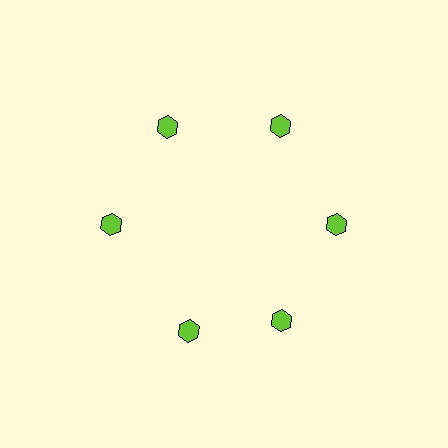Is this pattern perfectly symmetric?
No. The 6 lime hexagons are arranged in a ring, but one element near the 7 o'clock position is rotated out of alignment along the ring, breaking the 6-fold rotational symmetry.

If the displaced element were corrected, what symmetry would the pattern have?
It would have 6-fold rotational symmetry — the pattern would map onto itself every 60 degrees.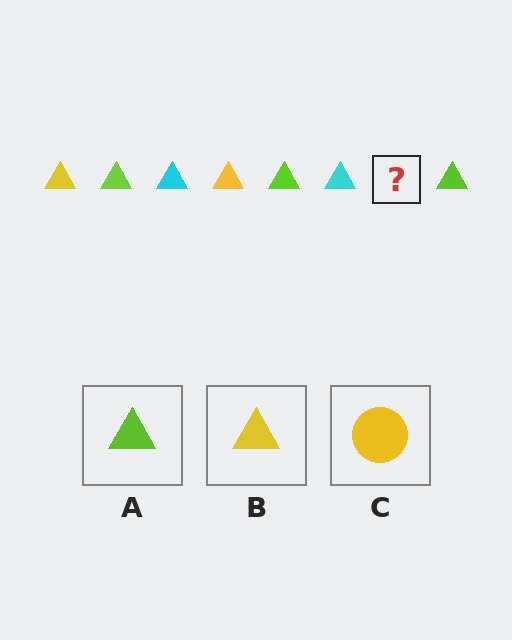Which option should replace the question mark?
Option B.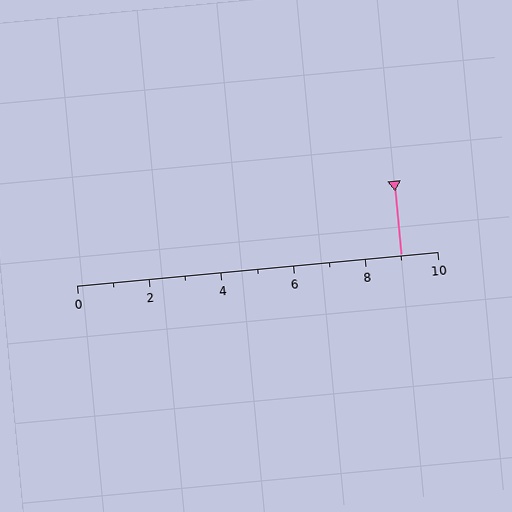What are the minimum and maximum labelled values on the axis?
The axis runs from 0 to 10.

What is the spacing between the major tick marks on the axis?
The major ticks are spaced 2 apart.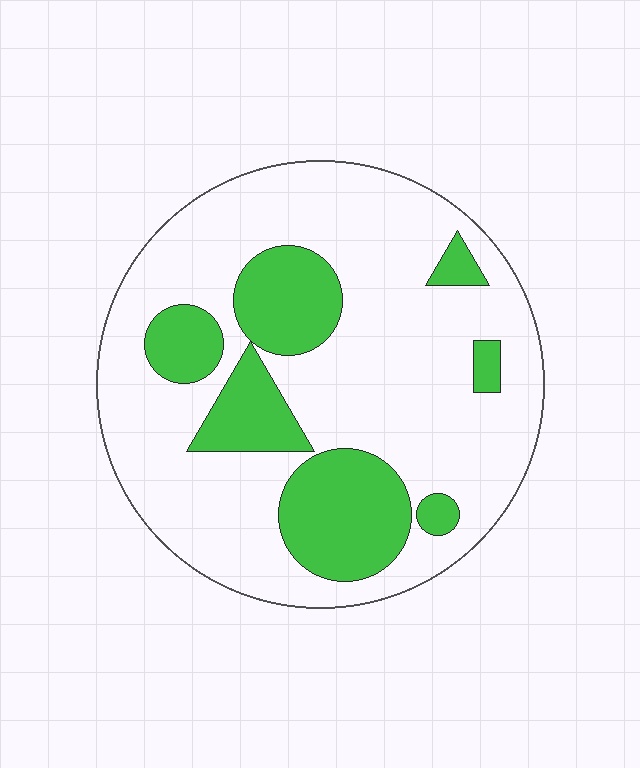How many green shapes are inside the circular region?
7.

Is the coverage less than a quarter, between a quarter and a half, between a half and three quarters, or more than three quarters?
Between a quarter and a half.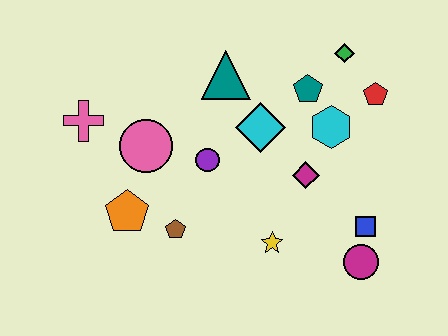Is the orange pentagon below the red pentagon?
Yes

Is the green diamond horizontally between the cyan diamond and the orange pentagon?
No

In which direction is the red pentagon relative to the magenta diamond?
The red pentagon is above the magenta diamond.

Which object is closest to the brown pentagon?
The orange pentagon is closest to the brown pentagon.